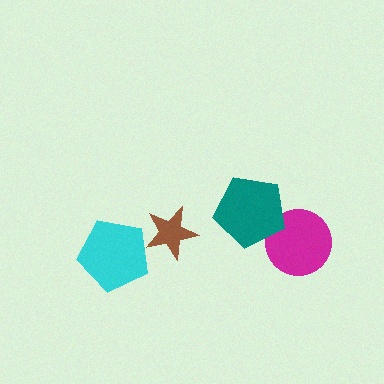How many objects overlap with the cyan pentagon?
0 objects overlap with the cyan pentagon.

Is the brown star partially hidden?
No, no other shape covers it.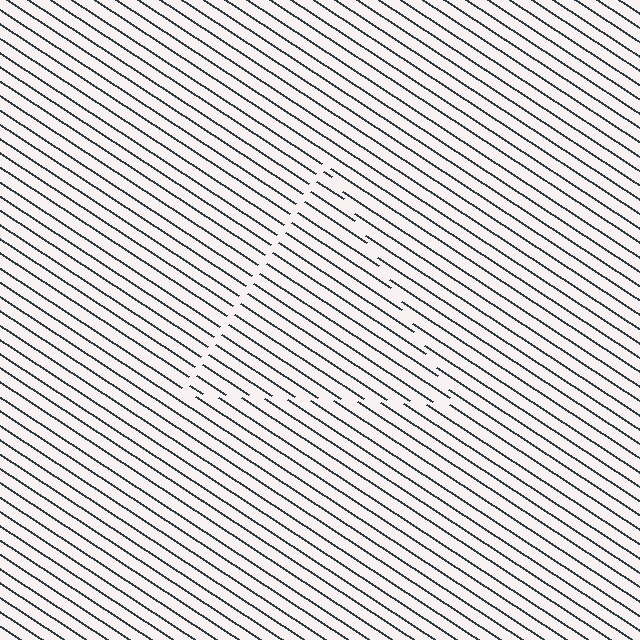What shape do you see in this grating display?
An illusory triangle. The interior of the shape contains the same grating, shifted by half a period — the contour is defined by the phase discontinuity where line-ends from the inner and outer gratings abut.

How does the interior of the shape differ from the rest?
The interior of the shape contains the same grating, shifted by half a period — the contour is defined by the phase discontinuity where line-ends from the inner and outer gratings abut.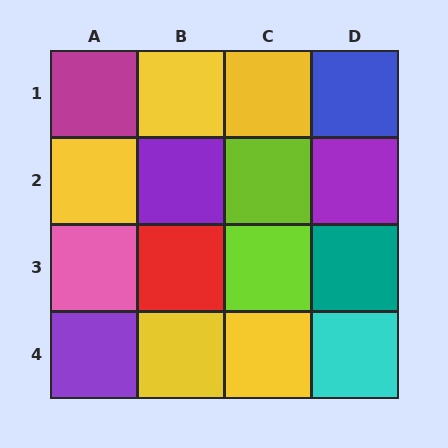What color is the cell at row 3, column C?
Lime.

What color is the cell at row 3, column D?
Teal.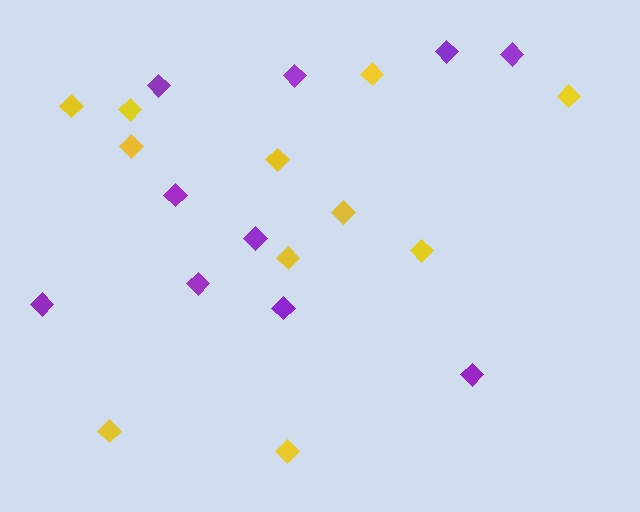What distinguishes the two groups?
There are 2 groups: one group of yellow diamonds (11) and one group of purple diamonds (10).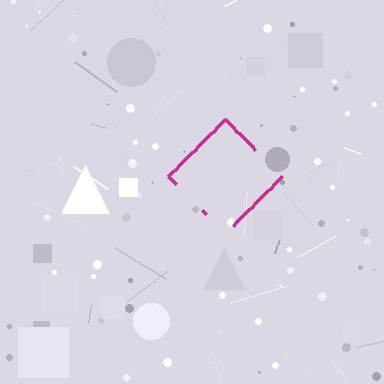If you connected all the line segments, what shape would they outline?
They would outline a diamond.